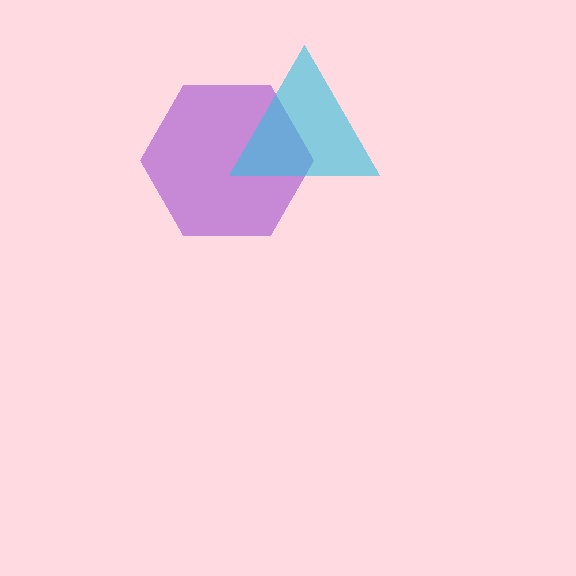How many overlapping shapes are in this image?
There are 2 overlapping shapes in the image.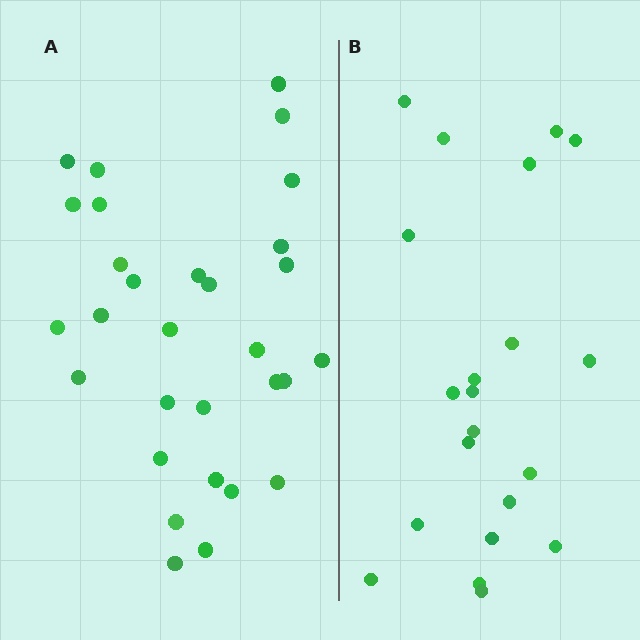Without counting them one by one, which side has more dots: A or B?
Region A (the left region) has more dots.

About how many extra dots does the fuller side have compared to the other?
Region A has roughly 8 or so more dots than region B.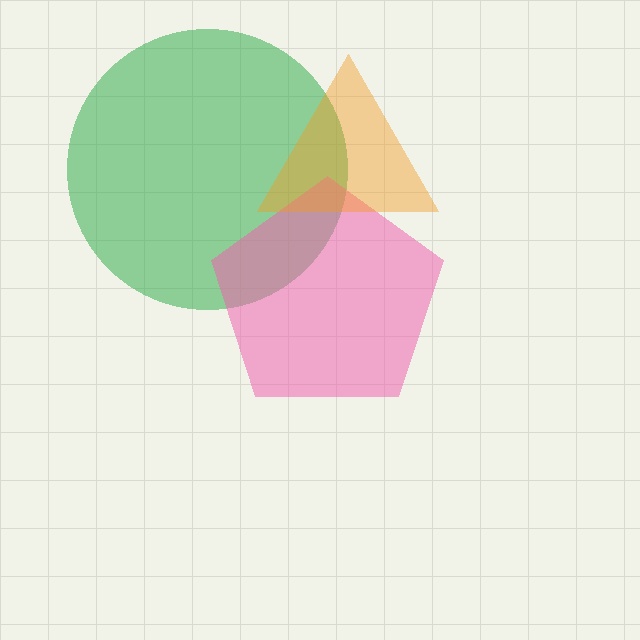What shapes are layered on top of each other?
The layered shapes are: a green circle, a pink pentagon, an orange triangle.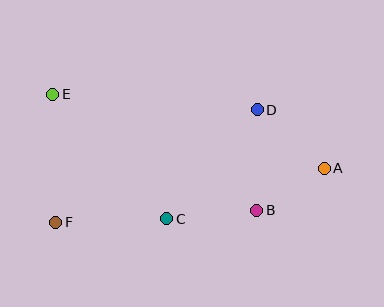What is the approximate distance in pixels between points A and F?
The distance between A and F is approximately 274 pixels.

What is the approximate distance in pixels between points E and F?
The distance between E and F is approximately 128 pixels.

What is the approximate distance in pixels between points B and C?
The distance between B and C is approximately 90 pixels.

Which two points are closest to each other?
Points A and B are closest to each other.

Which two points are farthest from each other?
Points A and E are farthest from each other.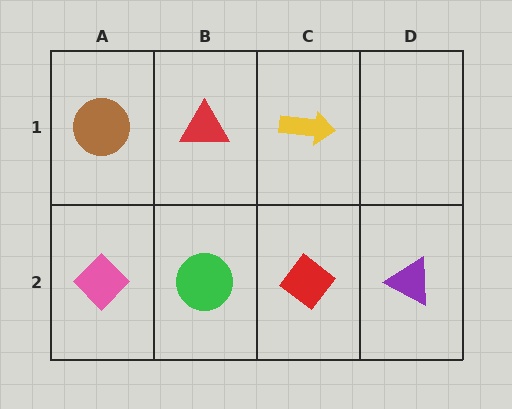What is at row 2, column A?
A pink diamond.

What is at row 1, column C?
A yellow arrow.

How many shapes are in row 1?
3 shapes.